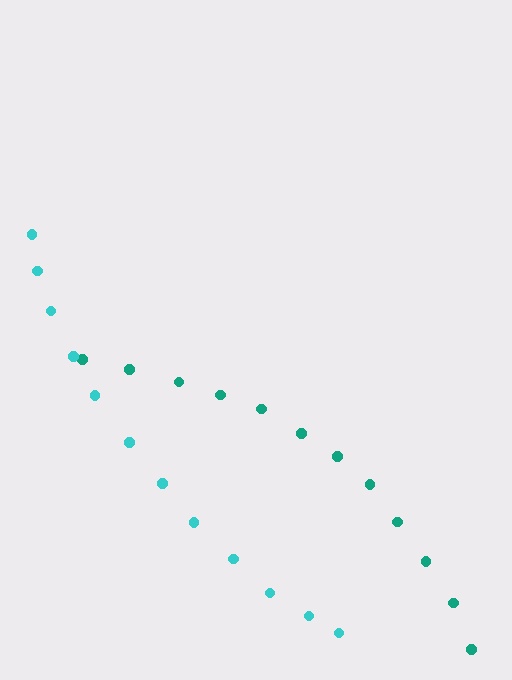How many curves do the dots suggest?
There are 2 distinct paths.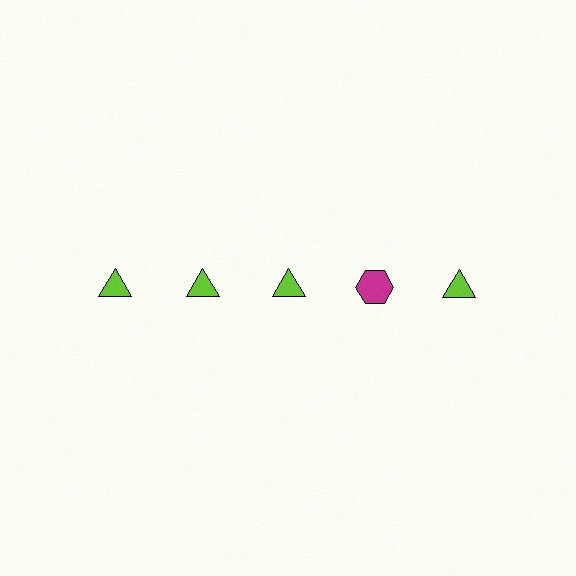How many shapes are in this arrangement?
There are 5 shapes arranged in a grid pattern.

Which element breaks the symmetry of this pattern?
The magenta hexagon in the top row, second from right column breaks the symmetry. All other shapes are lime triangles.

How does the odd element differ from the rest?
It differs in both color (magenta instead of lime) and shape (hexagon instead of triangle).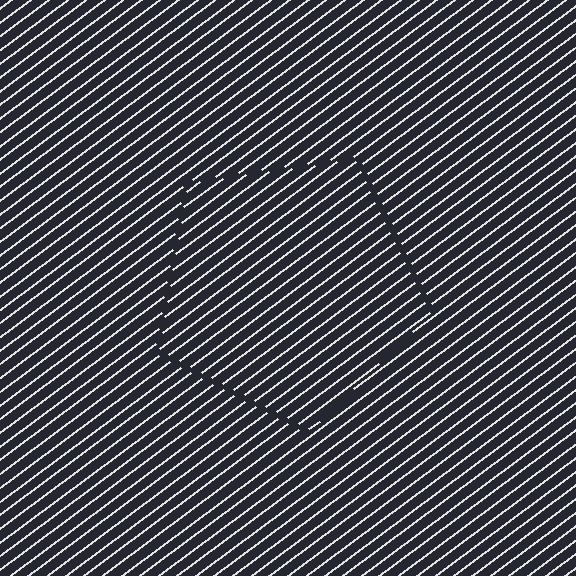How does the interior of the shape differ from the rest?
The interior of the shape contains the same grating, shifted by half a period — the contour is defined by the phase discontinuity where line-ends from the inner and outer gratings abut.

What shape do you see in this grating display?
An illusory pentagon. The interior of the shape contains the same grating, shifted by half a period — the contour is defined by the phase discontinuity where line-ends from the inner and outer gratings abut.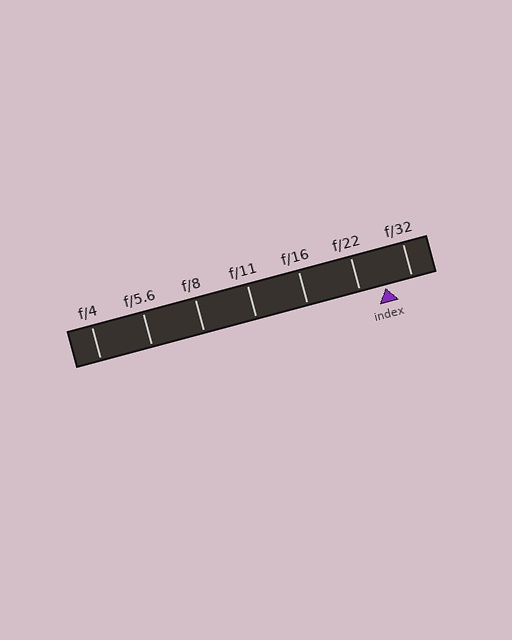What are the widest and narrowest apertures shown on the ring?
The widest aperture shown is f/4 and the narrowest is f/32.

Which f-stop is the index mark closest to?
The index mark is closest to f/22.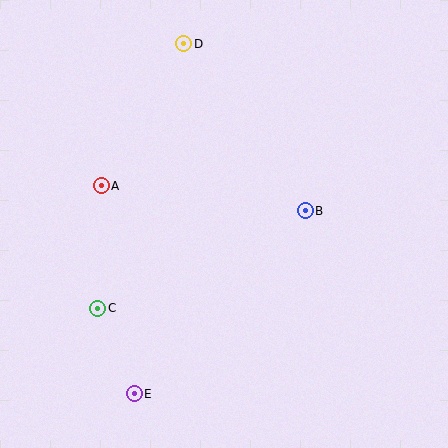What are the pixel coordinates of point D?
Point D is at (184, 44).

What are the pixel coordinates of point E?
Point E is at (134, 394).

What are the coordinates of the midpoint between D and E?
The midpoint between D and E is at (159, 219).